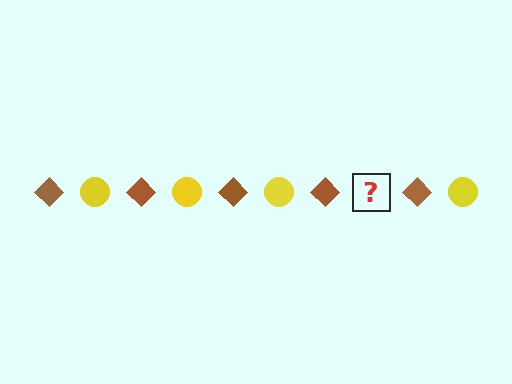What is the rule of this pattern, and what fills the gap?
The rule is that the pattern alternates between brown diamond and yellow circle. The gap should be filled with a yellow circle.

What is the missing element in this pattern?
The missing element is a yellow circle.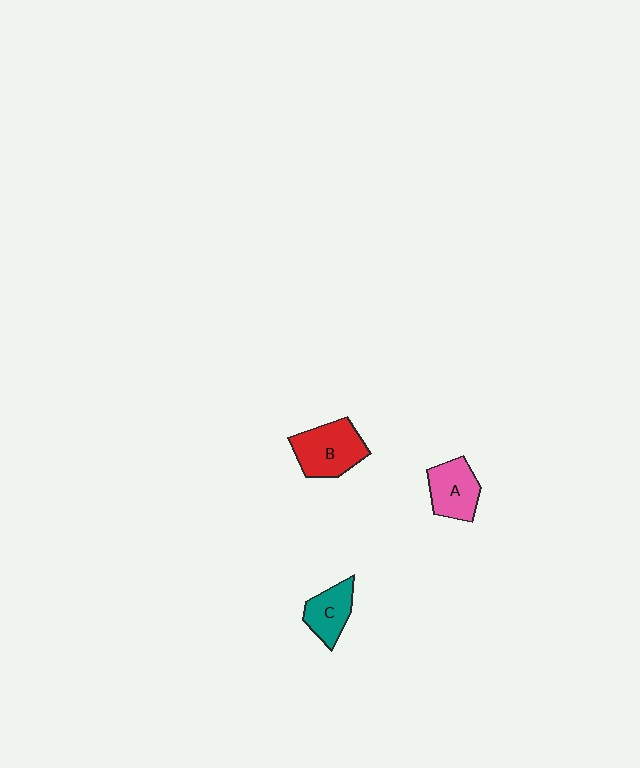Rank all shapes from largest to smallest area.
From largest to smallest: B (red), A (pink), C (teal).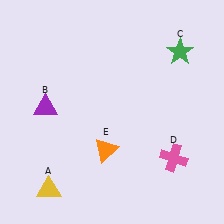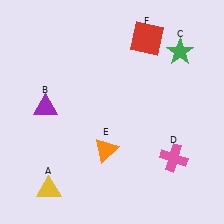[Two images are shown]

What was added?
A red square (F) was added in Image 2.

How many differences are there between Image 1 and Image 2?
There is 1 difference between the two images.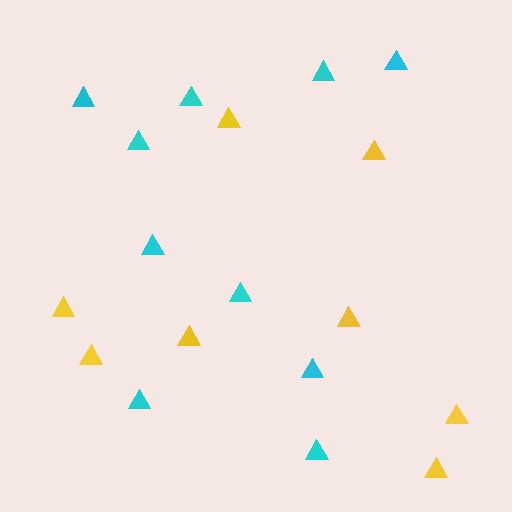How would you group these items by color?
There are 2 groups: one group of yellow triangles (8) and one group of cyan triangles (10).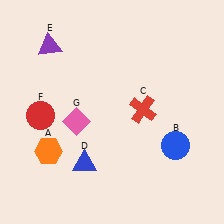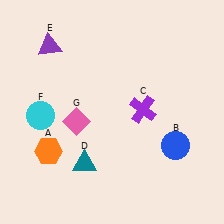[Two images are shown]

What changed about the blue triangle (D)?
In Image 1, D is blue. In Image 2, it changed to teal.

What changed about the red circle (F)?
In Image 1, F is red. In Image 2, it changed to cyan.